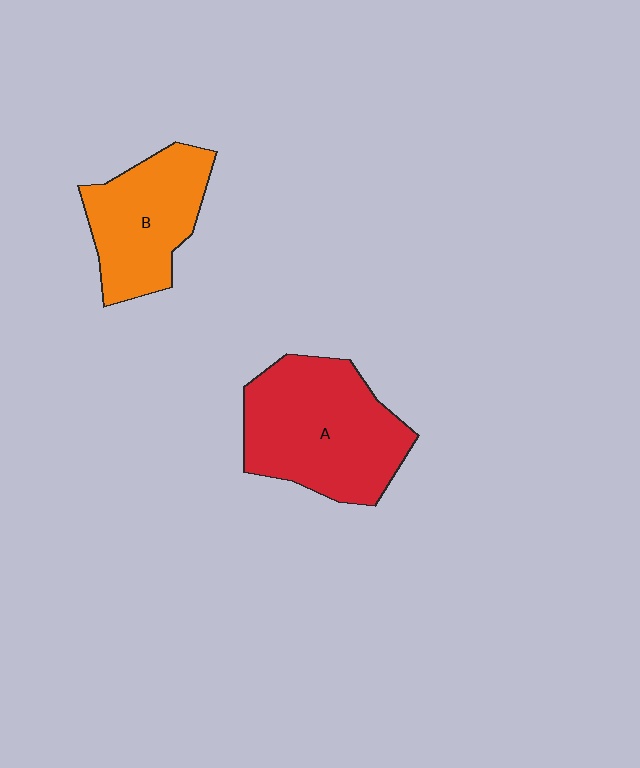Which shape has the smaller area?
Shape B (orange).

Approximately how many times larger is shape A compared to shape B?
Approximately 1.4 times.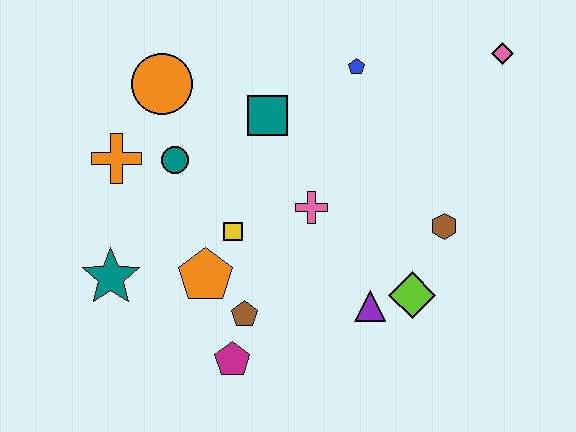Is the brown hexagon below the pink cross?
Yes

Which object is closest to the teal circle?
The orange cross is closest to the teal circle.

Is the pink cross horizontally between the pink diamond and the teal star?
Yes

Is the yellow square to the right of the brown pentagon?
No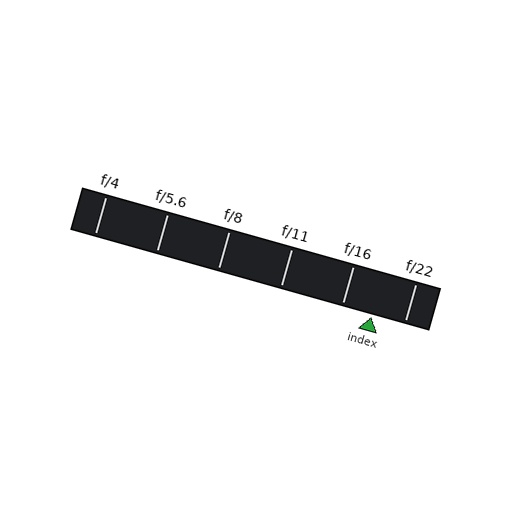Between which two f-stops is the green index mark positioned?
The index mark is between f/16 and f/22.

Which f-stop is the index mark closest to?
The index mark is closest to f/16.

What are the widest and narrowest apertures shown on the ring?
The widest aperture shown is f/4 and the narrowest is f/22.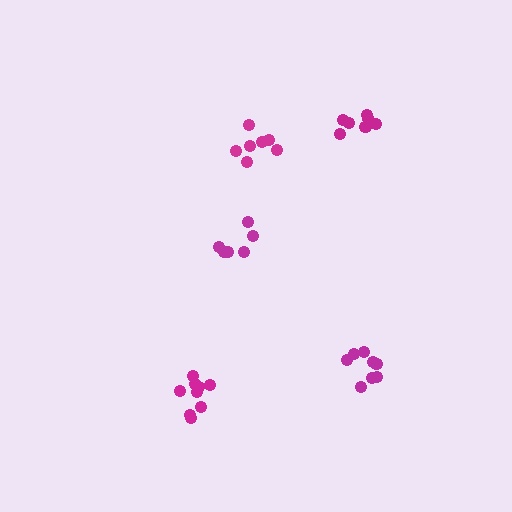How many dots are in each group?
Group 1: 6 dots, Group 2: 10 dots, Group 3: 7 dots, Group 4: 8 dots, Group 5: 7 dots (38 total).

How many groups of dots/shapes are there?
There are 5 groups.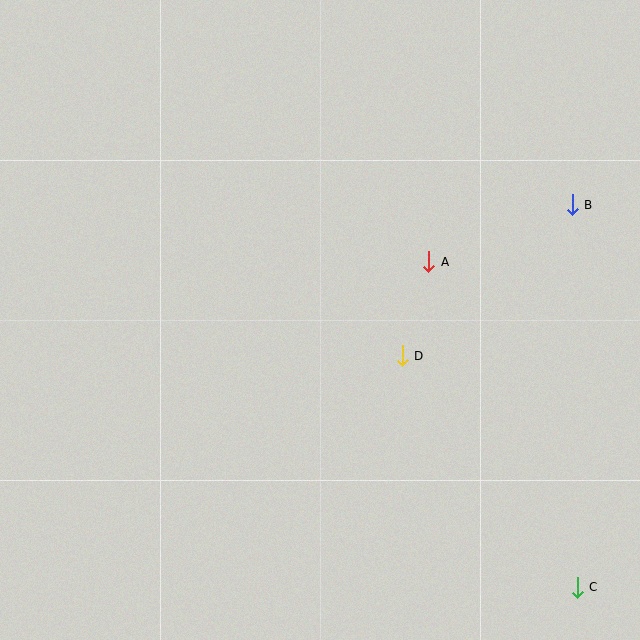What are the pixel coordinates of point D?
Point D is at (402, 356).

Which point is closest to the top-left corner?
Point A is closest to the top-left corner.